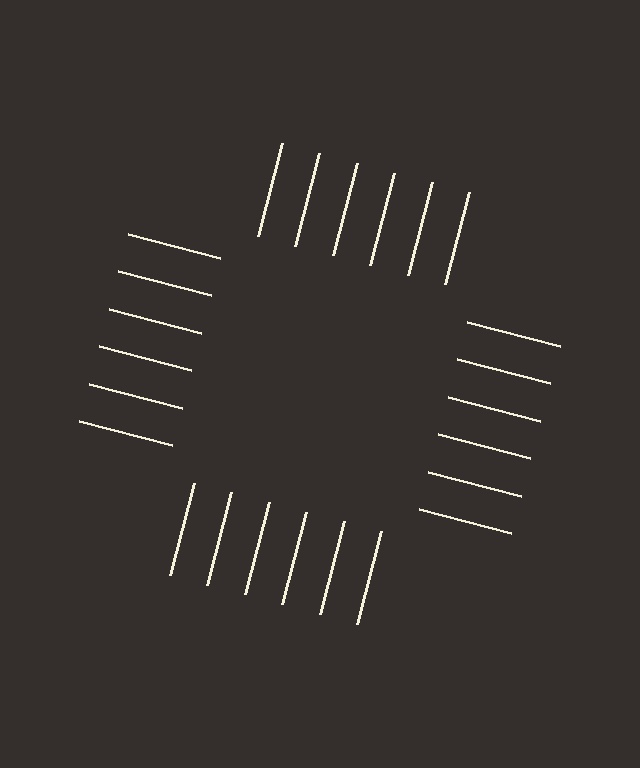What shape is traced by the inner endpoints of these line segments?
An illusory square — the line segments terminate on its edges but no continuous stroke is drawn.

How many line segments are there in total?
24 — 6 along each of the 4 edges.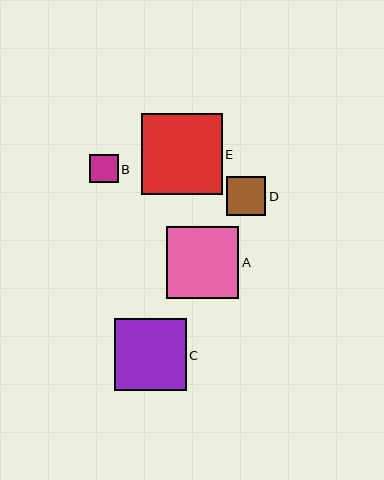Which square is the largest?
Square E is the largest with a size of approximately 81 pixels.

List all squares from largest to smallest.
From largest to smallest: E, C, A, D, B.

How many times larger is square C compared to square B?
Square C is approximately 2.5 times the size of square B.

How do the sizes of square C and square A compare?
Square C and square A are approximately the same size.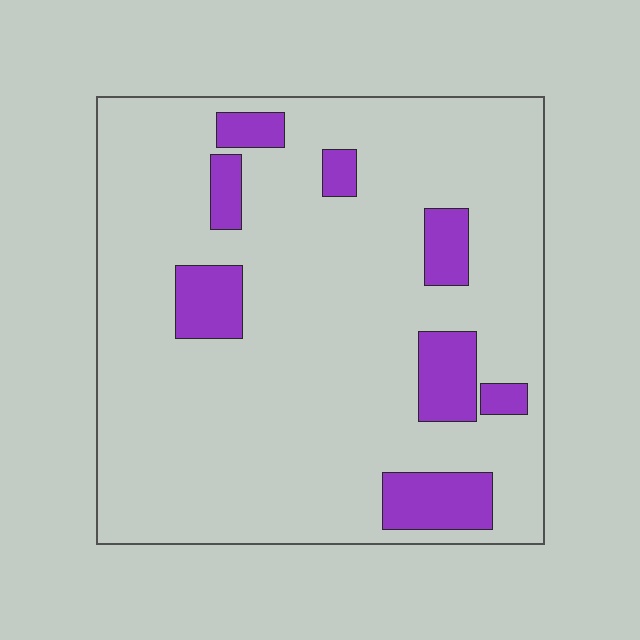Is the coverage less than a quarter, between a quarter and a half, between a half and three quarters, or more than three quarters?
Less than a quarter.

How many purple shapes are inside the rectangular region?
8.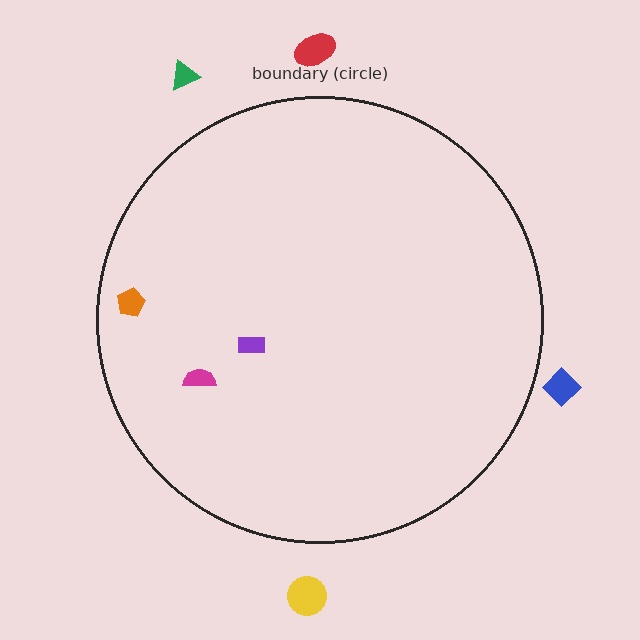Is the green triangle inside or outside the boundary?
Outside.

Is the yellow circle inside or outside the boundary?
Outside.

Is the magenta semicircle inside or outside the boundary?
Inside.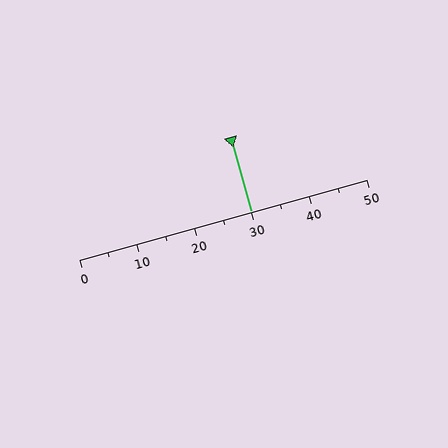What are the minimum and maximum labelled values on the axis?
The axis runs from 0 to 50.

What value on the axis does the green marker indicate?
The marker indicates approximately 30.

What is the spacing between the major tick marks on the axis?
The major ticks are spaced 10 apart.